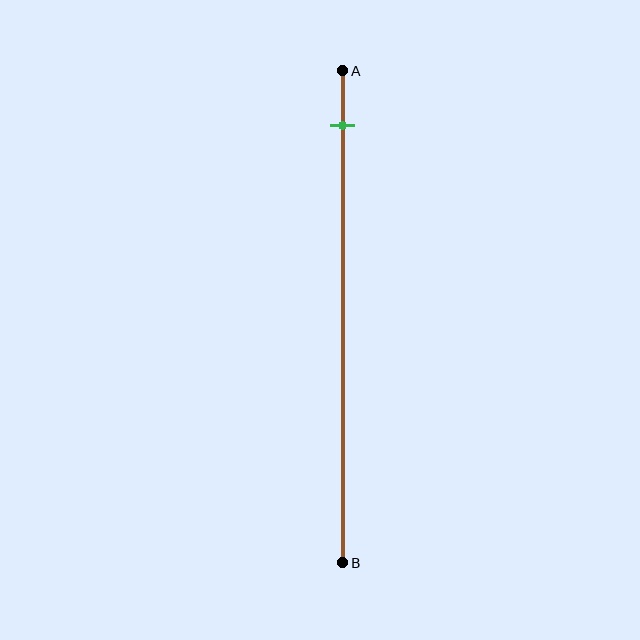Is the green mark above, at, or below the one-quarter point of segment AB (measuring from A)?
The green mark is above the one-quarter point of segment AB.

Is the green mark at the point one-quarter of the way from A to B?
No, the mark is at about 10% from A, not at the 25% one-quarter point.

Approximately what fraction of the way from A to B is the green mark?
The green mark is approximately 10% of the way from A to B.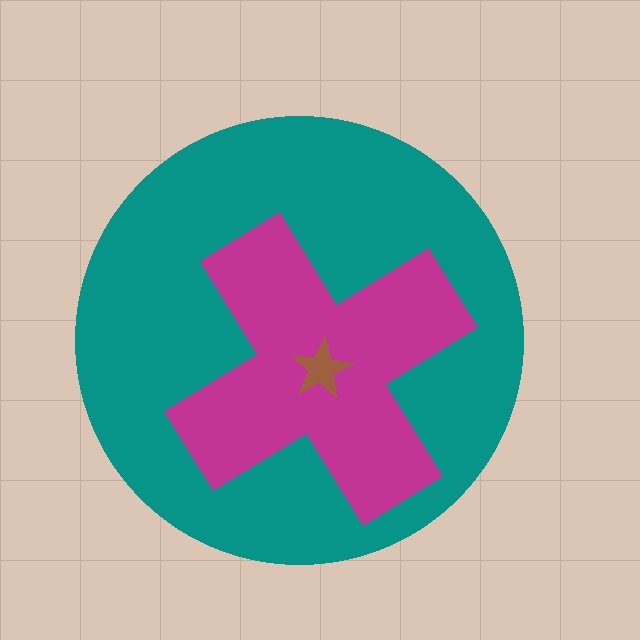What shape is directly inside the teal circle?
The magenta cross.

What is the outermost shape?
The teal circle.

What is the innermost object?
The brown star.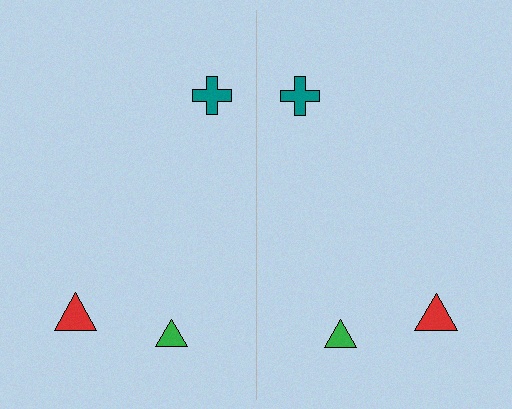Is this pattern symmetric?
Yes, this pattern has bilateral (reflection) symmetry.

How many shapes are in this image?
There are 6 shapes in this image.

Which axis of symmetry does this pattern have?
The pattern has a vertical axis of symmetry running through the center of the image.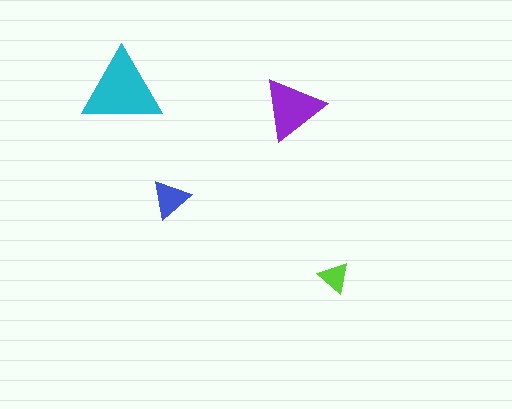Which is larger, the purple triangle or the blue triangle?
The purple one.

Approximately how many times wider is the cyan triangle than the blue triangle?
About 2 times wider.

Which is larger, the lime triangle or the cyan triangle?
The cyan one.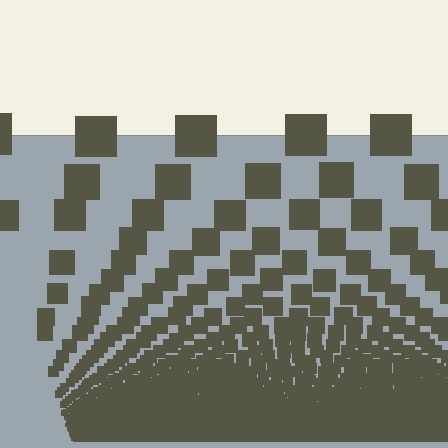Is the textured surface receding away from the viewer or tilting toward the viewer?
The surface appears to tilt toward the viewer. Texture elements get larger and sparser toward the top.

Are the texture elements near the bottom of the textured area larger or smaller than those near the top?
Smaller. The gradient is inverted — elements near the bottom are smaller and denser.